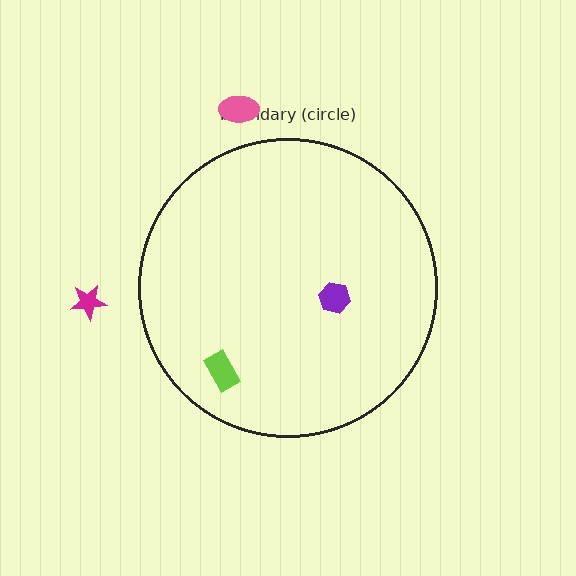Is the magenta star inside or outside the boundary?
Outside.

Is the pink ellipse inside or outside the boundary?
Outside.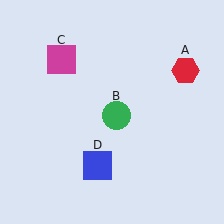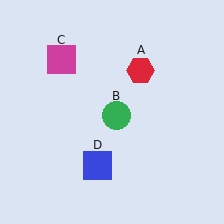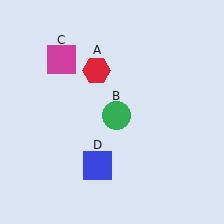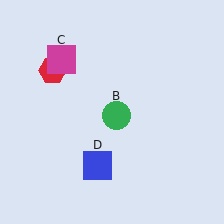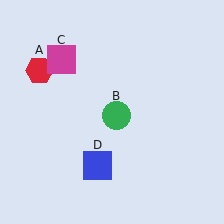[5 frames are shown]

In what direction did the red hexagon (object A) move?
The red hexagon (object A) moved left.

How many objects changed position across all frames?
1 object changed position: red hexagon (object A).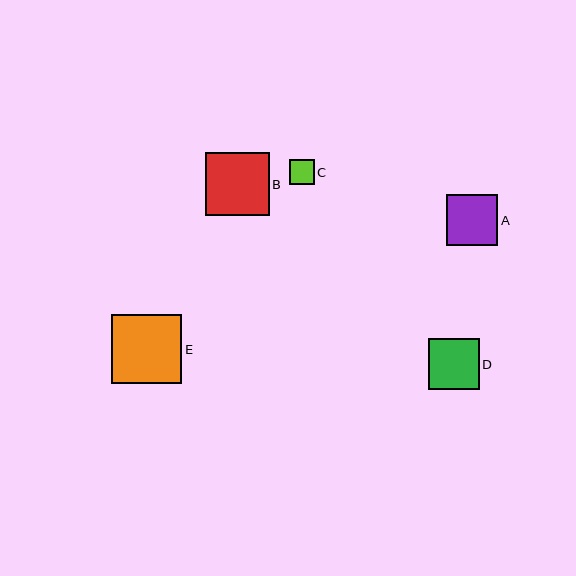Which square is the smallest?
Square C is the smallest with a size of approximately 25 pixels.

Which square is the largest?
Square E is the largest with a size of approximately 70 pixels.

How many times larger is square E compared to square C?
Square E is approximately 2.8 times the size of square C.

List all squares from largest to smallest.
From largest to smallest: E, B, D, A, C.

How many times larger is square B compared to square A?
Square B is approximately 1.2 times the size of square A.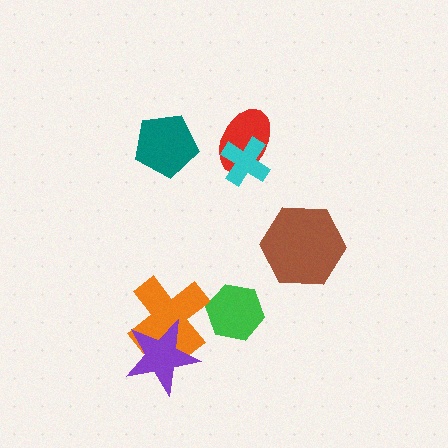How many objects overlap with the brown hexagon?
0 objects overlap with the brown hexagon.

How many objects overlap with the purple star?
1 object overlaps with the purple star.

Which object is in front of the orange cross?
The purple star is in front of the orange cross.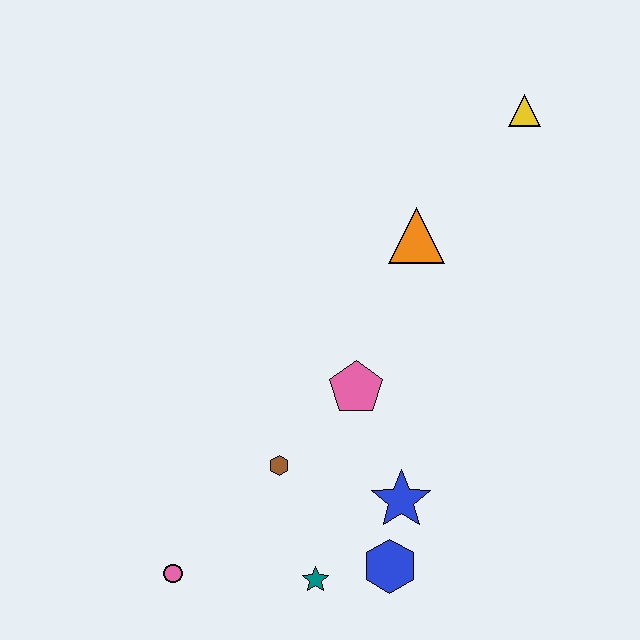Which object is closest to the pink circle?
The teal star is closest to the pink circle.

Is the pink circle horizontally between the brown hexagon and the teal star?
No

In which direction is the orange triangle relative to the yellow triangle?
The orange triangle is below the yellow triangle.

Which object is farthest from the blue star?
The yellow triangle is farthest from the blue star.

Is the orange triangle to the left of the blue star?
No